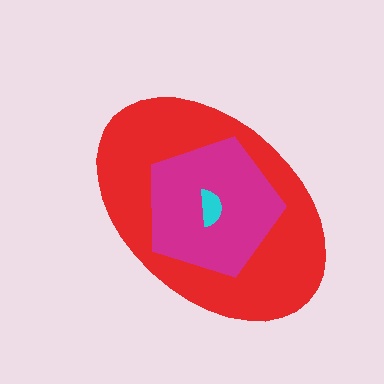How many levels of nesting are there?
3.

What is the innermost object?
The cyan semicircle.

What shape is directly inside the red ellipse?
The magenta pentagon.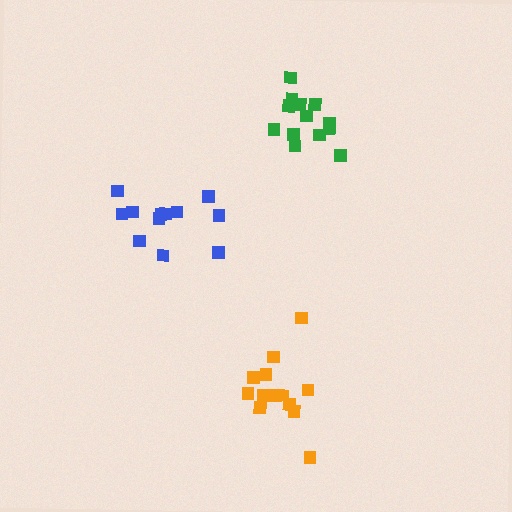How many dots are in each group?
Group 1: 14 dots, Group 2: 13 dots, Group 3: 12 dots (39 total).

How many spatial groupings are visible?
There are 3 spatial groupings.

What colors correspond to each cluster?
The clusters are colored: green, orange, blue.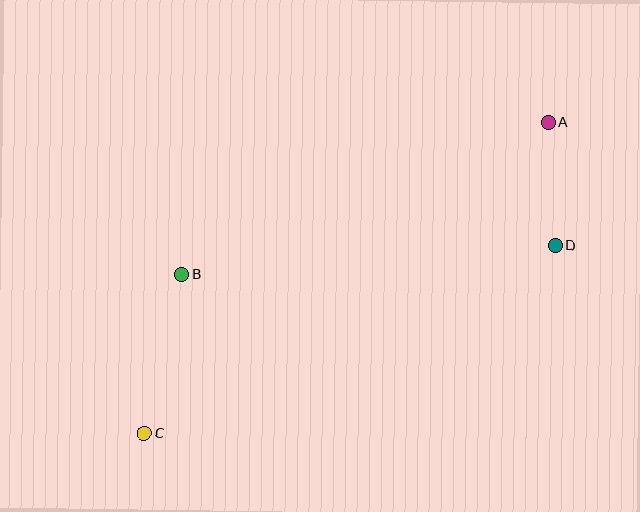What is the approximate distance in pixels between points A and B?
The distance between A and B is approximately 397 pixels.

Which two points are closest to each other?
Points A and D are closest to each other.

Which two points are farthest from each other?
Points A and C are farthest from each other.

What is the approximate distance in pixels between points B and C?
The distance between B and C is approximately 163 pixels.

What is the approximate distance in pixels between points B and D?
The distance between B and D is approximately 375 pixels.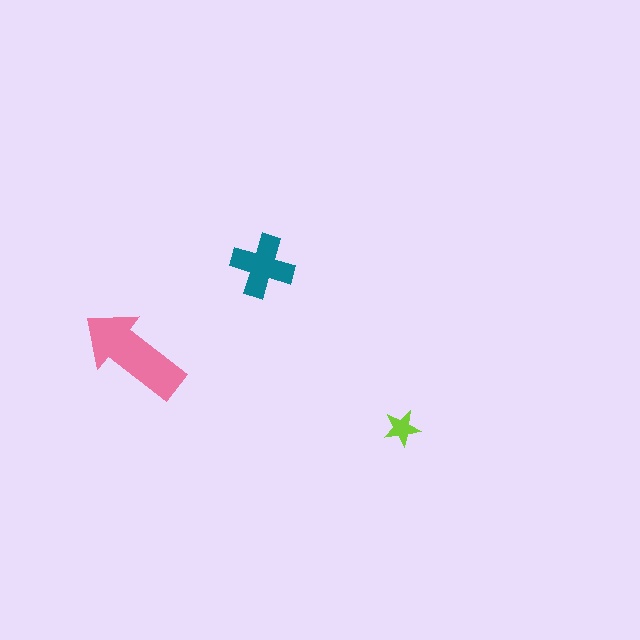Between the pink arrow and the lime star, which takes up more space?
The pink arrow.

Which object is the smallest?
The lime star.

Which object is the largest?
The pink arrow.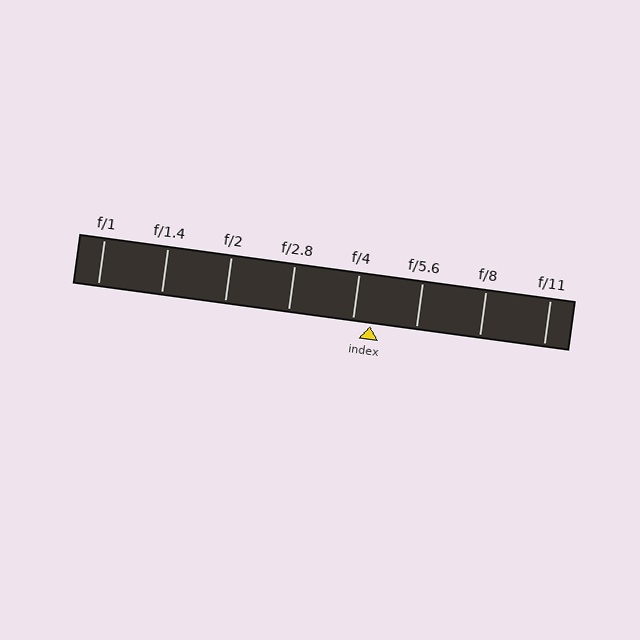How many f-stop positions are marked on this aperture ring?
There are 8 f-stop positions marked.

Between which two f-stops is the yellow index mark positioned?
The index mark is between f/4 and f/5.6.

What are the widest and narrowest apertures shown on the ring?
The widest aperture shown is f/1 and the narrowest is f/11.